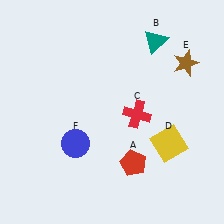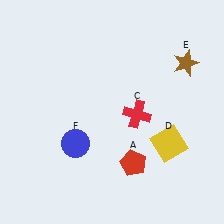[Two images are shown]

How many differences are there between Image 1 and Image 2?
There is 1 difference between the two images.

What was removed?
The teal triangle (B) was removed in Image 2.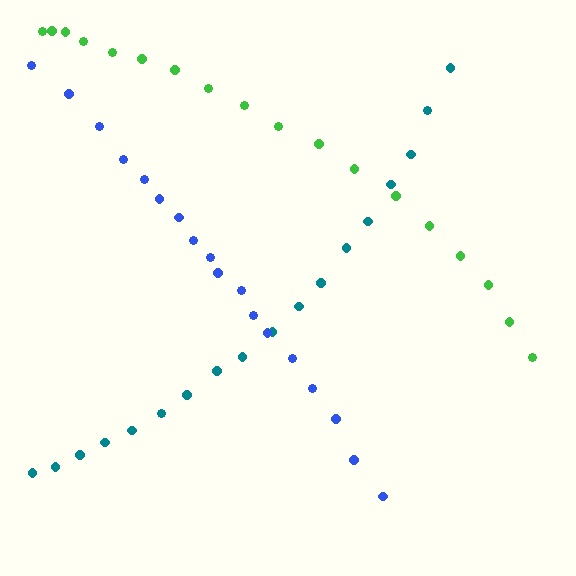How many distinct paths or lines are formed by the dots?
There are 3 distinct paths.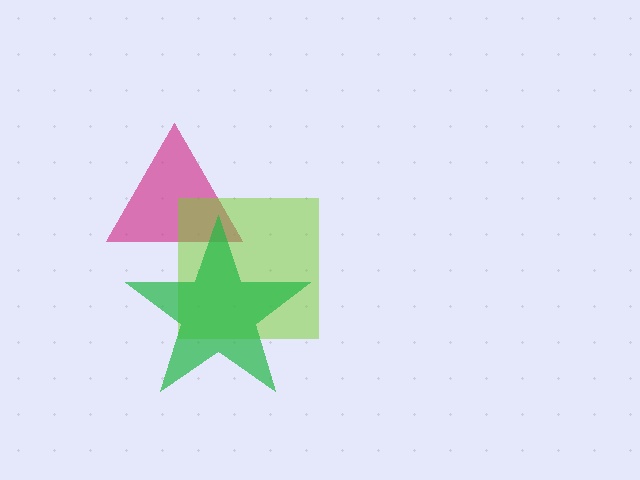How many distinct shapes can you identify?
There are 3 distinct shapes: a magenta triangle, a lime square, a green star.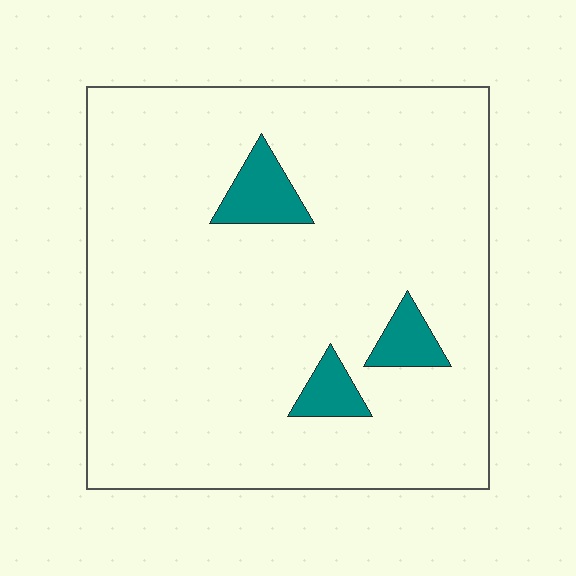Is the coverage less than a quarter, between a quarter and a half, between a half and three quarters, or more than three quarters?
Less than a quarter.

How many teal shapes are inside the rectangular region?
3.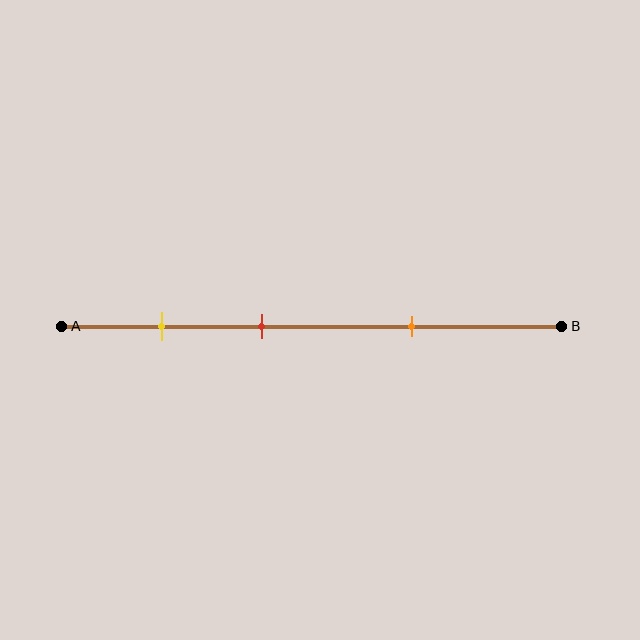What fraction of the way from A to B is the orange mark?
The orange mark is approximately 70% (0.7) of the way from A to B.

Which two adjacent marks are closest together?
The yellow and red marks are the closest adjacent pair.